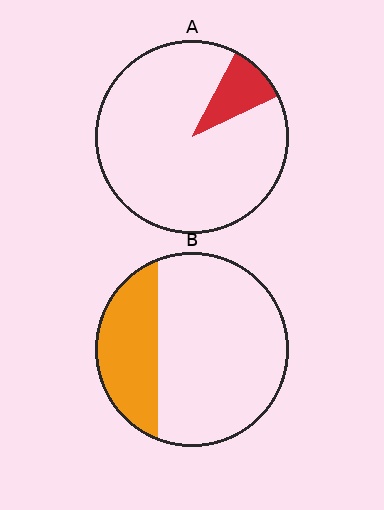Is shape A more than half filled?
No.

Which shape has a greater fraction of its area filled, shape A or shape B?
Shape B.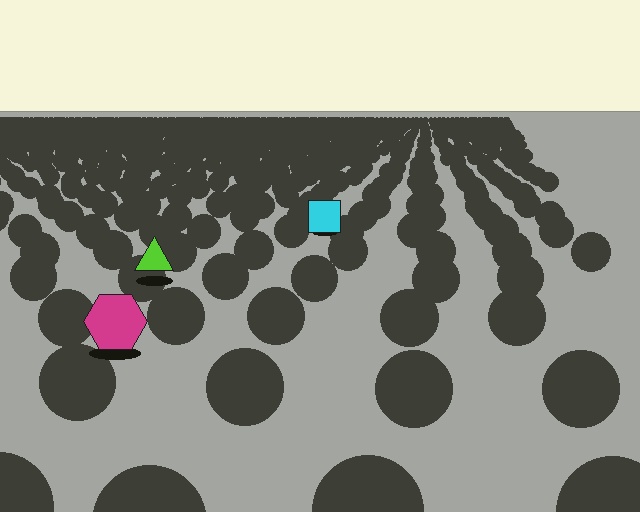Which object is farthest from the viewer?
The cyan square is farthest from the viewer. It appears smaller and the ground texture around it is denser.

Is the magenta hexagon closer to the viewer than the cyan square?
Yes. The magenta hexagon is closer — you can tell from the texture gradient: the ground texture is coarser near it.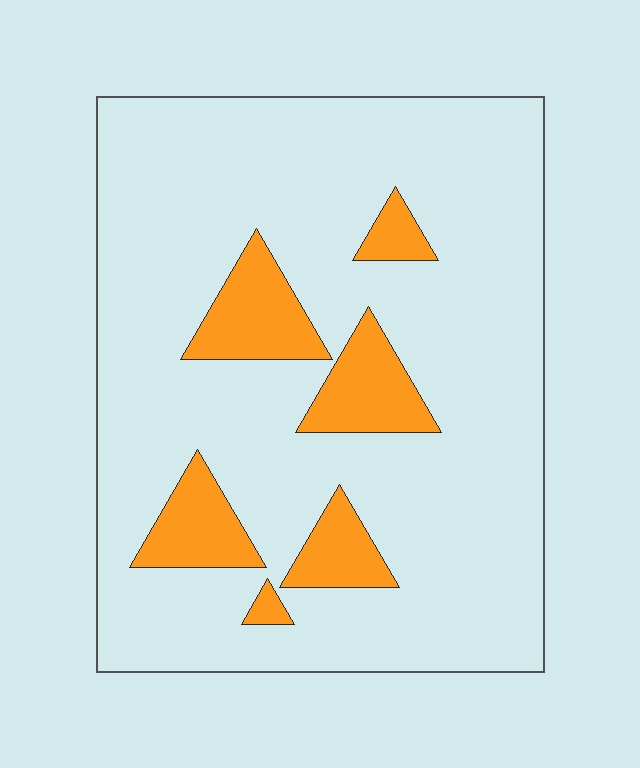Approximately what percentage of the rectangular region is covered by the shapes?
Approximately 15%.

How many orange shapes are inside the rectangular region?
6.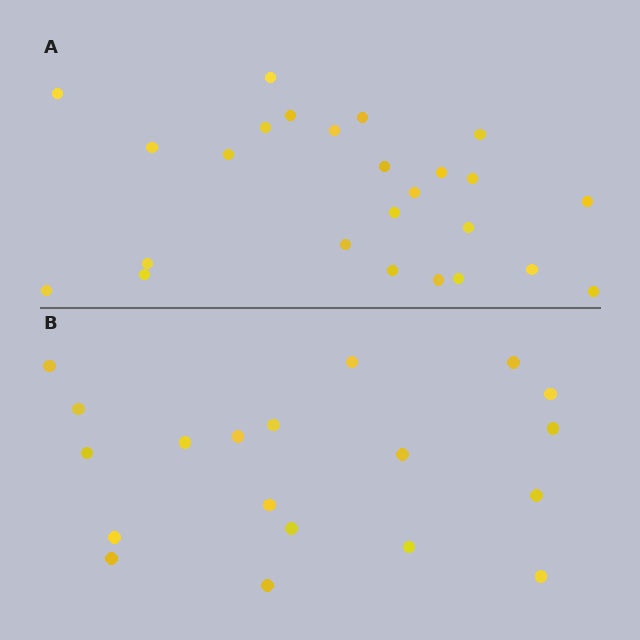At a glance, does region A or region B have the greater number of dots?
Region A (the top region) has more dots.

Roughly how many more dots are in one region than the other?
Region A has about 6 more dots than region B.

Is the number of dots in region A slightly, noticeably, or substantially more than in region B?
Region A has noticeably more, but not dramatically so. The ratio is roughly 1.3 to 1.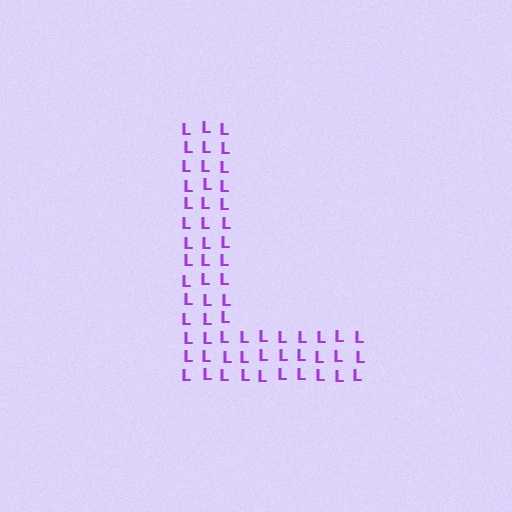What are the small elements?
The small elements are letter L's.